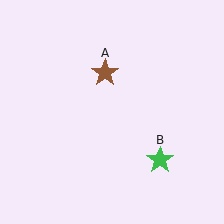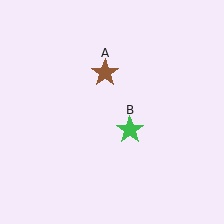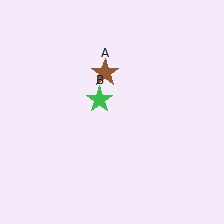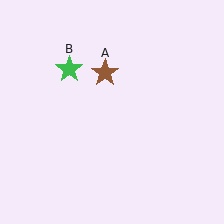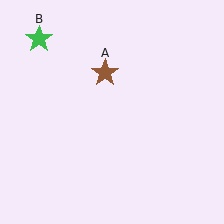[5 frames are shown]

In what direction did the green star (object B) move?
The green star (object B) moved up and to the left.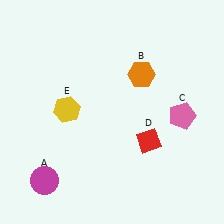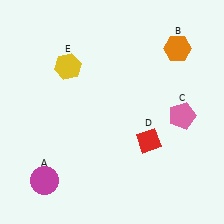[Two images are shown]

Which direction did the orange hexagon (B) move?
The orange hexagon (B) moved right.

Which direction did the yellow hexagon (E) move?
The yellow hexagon (E) moved up.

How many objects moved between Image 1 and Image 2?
2 objects moved between the two images.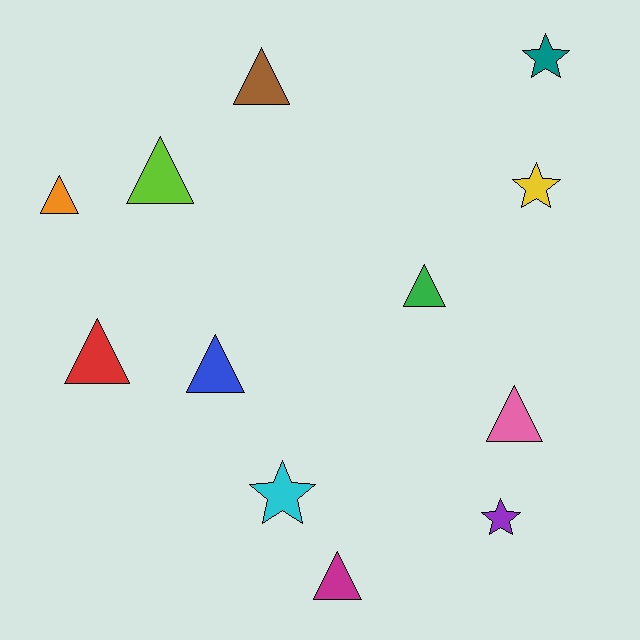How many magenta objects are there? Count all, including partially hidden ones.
There is 1 magenta object.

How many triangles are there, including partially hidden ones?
There are 8 triangles.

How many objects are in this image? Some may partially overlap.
There are 12 objects.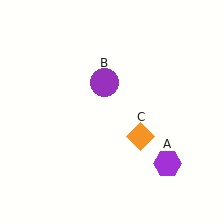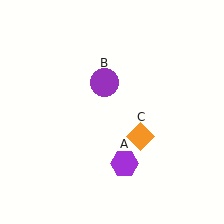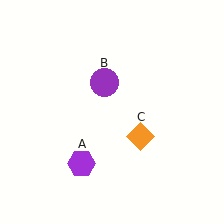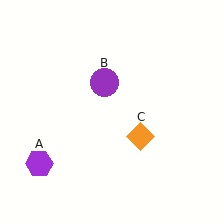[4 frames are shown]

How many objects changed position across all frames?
1 object changed position: purple hexagon (object A).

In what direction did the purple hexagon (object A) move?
The purple hexagon (object A) moved left.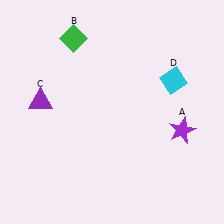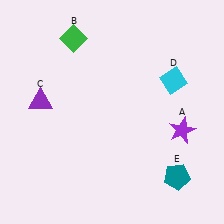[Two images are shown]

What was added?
A teal pentagon (E) was added in Image 2.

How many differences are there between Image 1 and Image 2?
There is 1 difference between the two images.